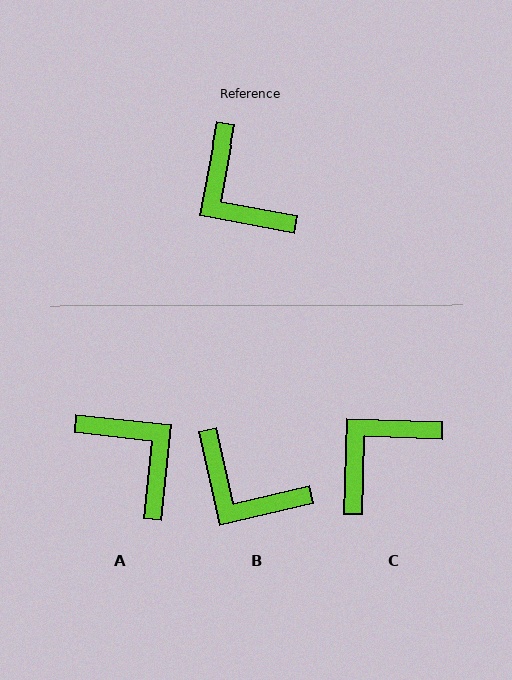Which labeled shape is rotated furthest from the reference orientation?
A, about 175 degrees away.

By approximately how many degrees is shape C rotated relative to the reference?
Approximately 81 degrees clockwise.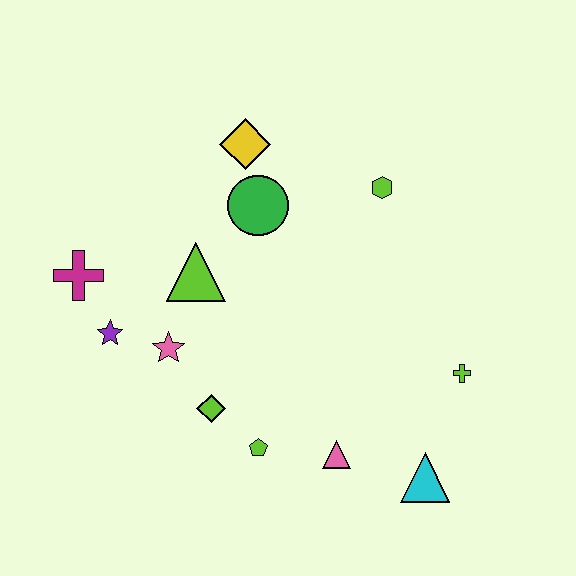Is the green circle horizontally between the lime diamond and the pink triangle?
Yes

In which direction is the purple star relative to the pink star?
The purple star is to the left of the pink star.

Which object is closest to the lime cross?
The cyan triangle is closest to the lime cross.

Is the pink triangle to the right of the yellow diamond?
Yes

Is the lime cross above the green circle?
No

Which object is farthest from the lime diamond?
The lime hexagon is farthest from the lime diamond.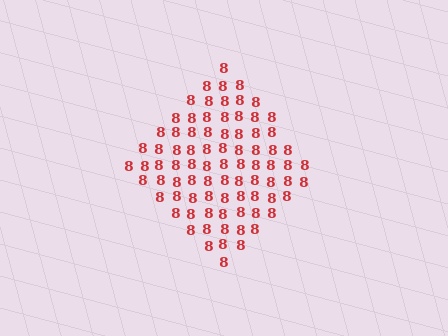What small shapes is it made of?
It is made of small digit 8's.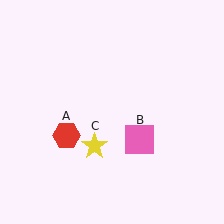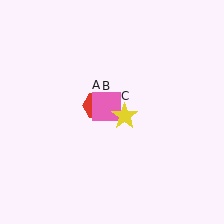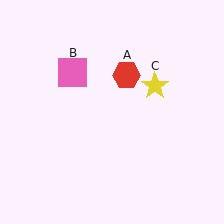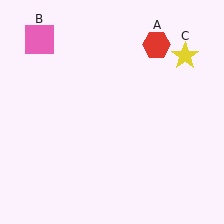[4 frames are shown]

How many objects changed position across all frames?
3 objects changed position: red hexagon (object A), pink square (object B), yellow star (object C).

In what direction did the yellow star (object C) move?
The yellow star (object C) moved up and to the right.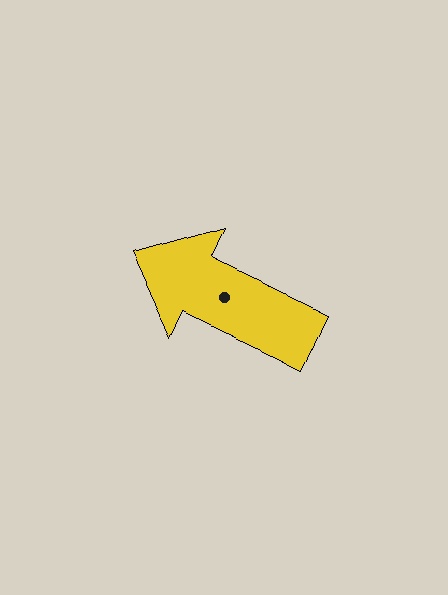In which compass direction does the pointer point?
Northwest.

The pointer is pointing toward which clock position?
Roughly 10 o'clock.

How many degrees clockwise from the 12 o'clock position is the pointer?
Approximately 295 degrees.